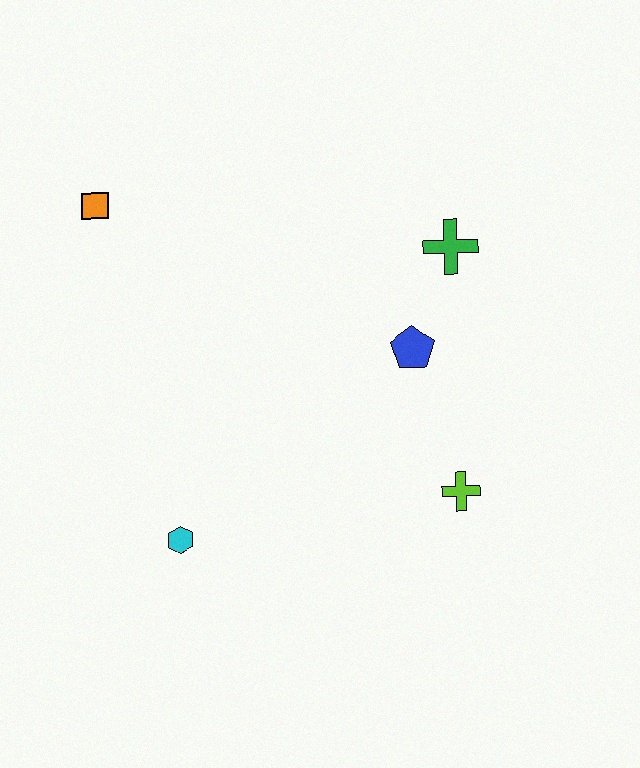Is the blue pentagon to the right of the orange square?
Yes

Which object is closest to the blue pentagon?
The green cross is closest to the blue pentagon.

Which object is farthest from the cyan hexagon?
The green cross is farthest from the cyan hexagon.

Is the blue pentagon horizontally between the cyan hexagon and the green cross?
Yes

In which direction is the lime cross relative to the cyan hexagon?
The lime cross is to the right of the cyan hexagon.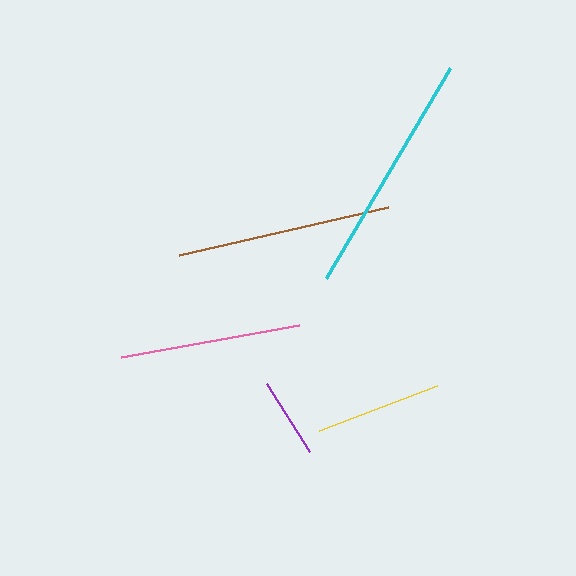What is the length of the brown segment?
The brown segment is approximately 214 pixels long.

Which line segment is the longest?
The cyan line is the longest at approximately 244 pixels.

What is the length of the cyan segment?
The cyan segment is approximately 244 pixels long.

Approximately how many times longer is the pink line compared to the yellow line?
The pink line is approximately 1.4 times the length of the yellow line.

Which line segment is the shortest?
The purple line is the shortest at approximately 80 pixels.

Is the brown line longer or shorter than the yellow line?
The brown line is longer than the yellow line.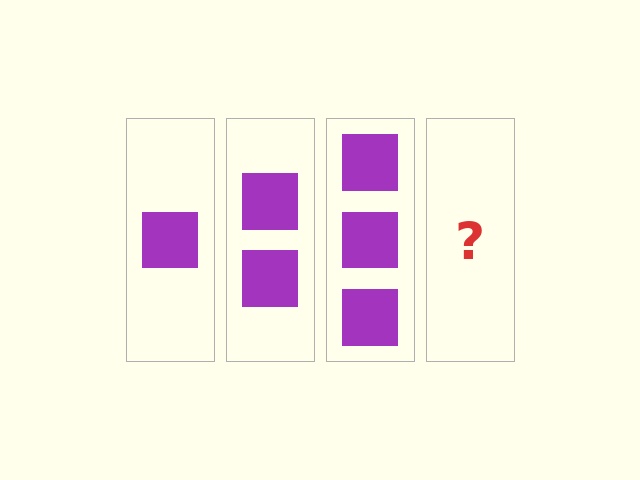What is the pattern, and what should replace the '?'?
The pattern is that each step adds one more square. The '?' should be 4 squares.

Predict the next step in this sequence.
The next step is 4 squares.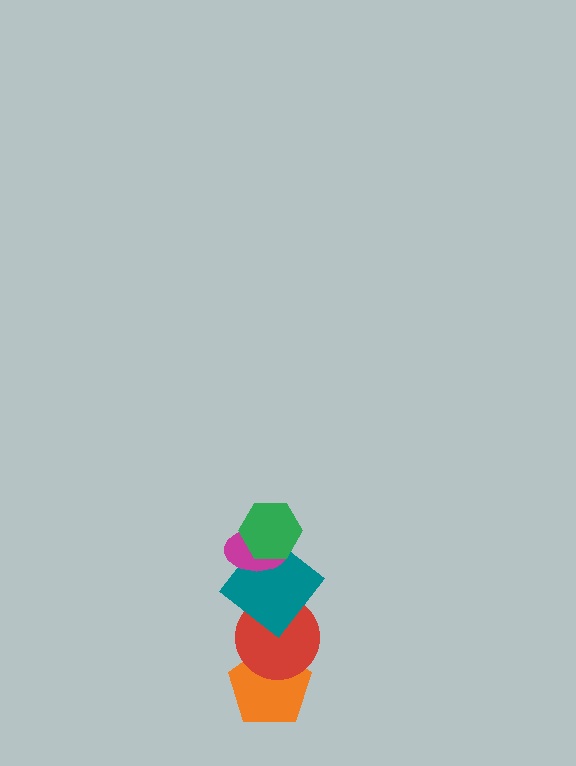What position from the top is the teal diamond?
The teal diamond is 3rd from the top.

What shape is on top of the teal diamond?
The magenta ellipse is on top of the teal diamond.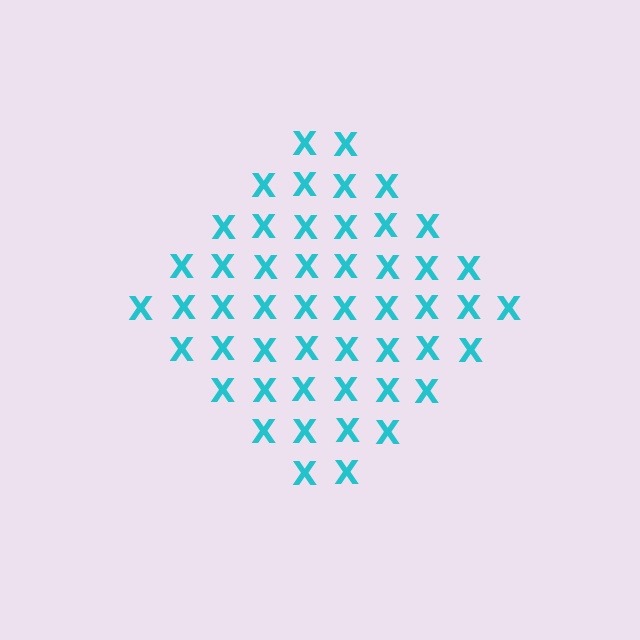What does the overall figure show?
The overall figure shows a diamond.